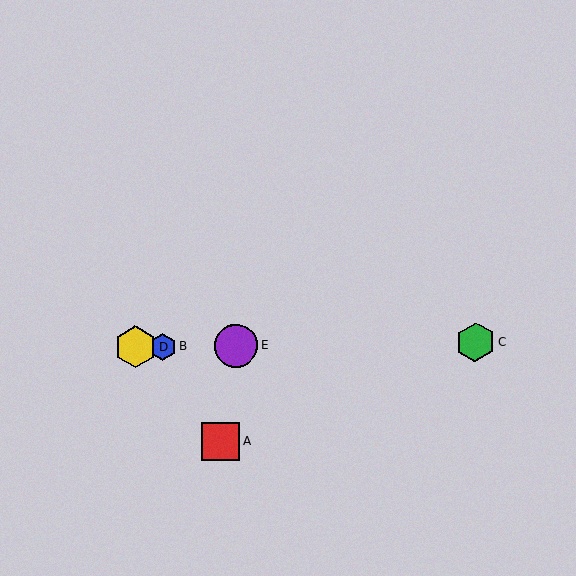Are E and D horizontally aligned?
Yes, both are at y≈345.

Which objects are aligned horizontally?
Objects B, C, D, E are aligned horizontally.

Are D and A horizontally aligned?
No, D is at y≈347 and A is at y≈441.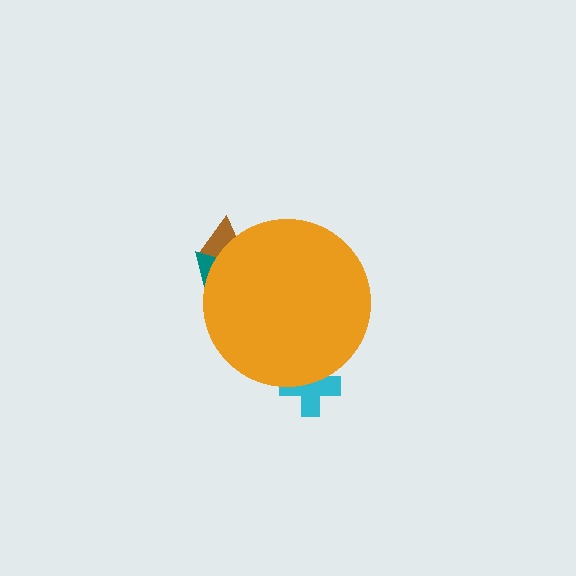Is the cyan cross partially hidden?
Yes, the cyan cross is partially hidden behind the orange circle.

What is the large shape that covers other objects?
An orange circle.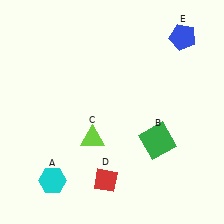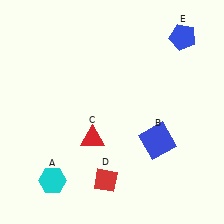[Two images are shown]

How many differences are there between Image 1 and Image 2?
There are 2 differences between the two images.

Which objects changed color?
B changed from green to blue. C changed from lime to red.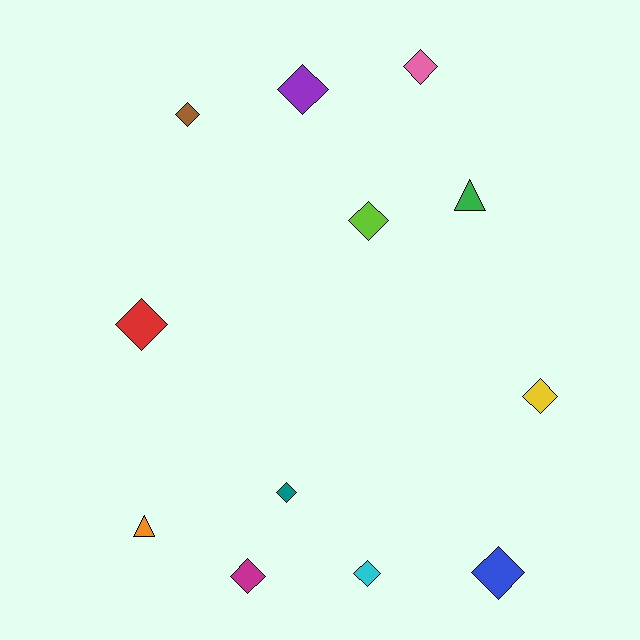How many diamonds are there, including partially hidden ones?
There are 10 diamonds.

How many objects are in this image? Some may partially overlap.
There are 12 objects.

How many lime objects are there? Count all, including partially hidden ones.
There is 1 lime object.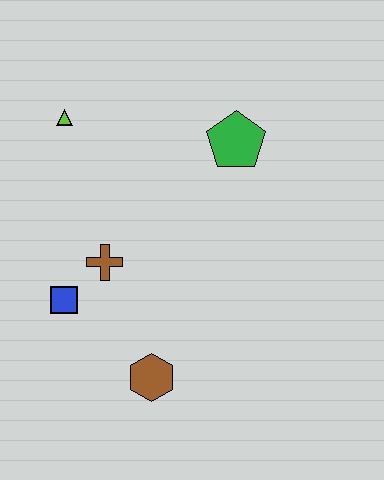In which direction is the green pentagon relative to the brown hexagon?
The green pentagon is above the brown hexagon.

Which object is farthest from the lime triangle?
The brown hexagon is farthest from the lime triangle.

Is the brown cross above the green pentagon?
No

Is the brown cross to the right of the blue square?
Yes